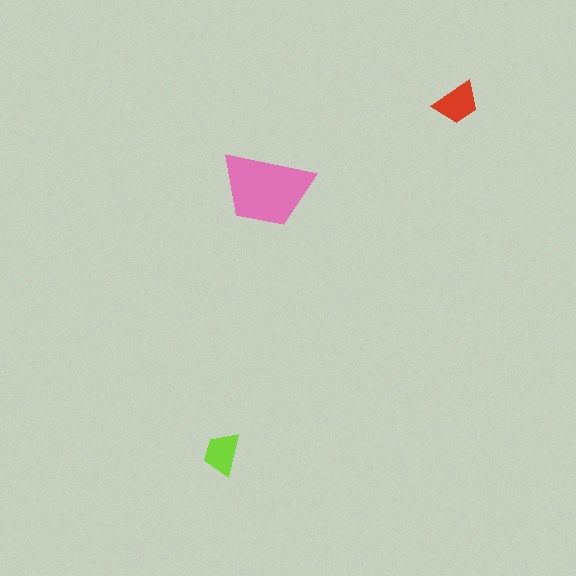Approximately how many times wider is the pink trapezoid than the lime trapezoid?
About 2 times wider.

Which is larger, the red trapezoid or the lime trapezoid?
The red one.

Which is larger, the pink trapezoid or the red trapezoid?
The pink one.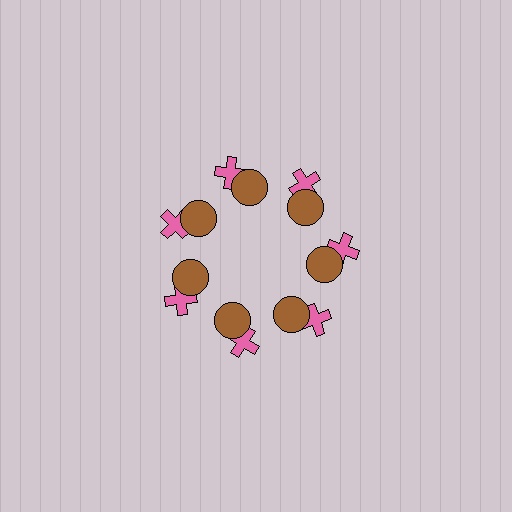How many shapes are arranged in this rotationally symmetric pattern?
There are 14 shapes, arranged in 7 groups of 2.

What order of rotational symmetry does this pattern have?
This pattern has 7-fold rotational symmetry.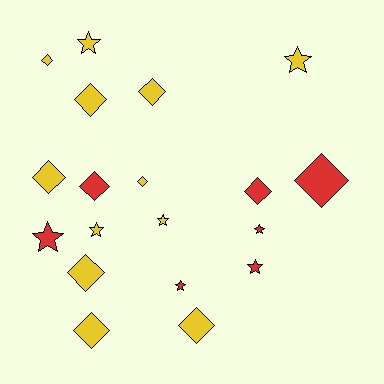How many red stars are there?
There are 4 red stars.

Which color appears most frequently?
Yellow, with 12 objects.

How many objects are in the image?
There are 19 objects.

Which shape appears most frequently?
Diamond, with 11 objects.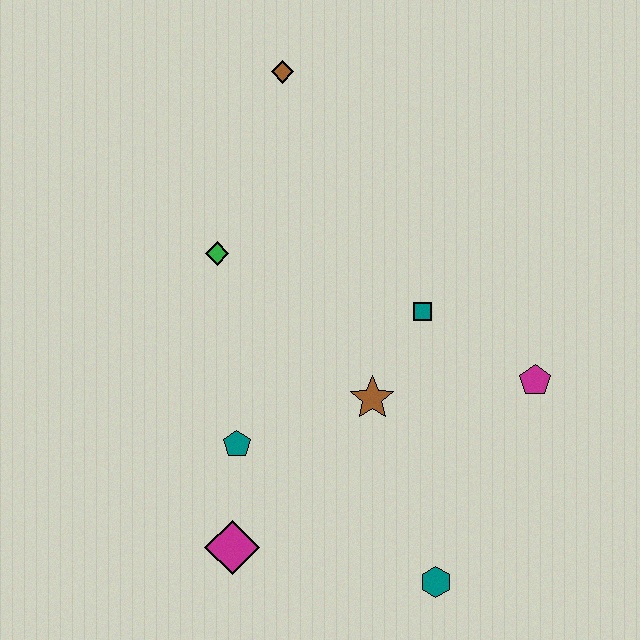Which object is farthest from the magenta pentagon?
The brown diamond is farthest from the magenta pentagon.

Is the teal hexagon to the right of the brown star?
Yes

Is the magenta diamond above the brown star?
No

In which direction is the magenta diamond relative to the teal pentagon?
The magenta diamond is below the teal pentagon.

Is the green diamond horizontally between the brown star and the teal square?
No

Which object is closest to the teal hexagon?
The brown star is closest to the teal hexagon.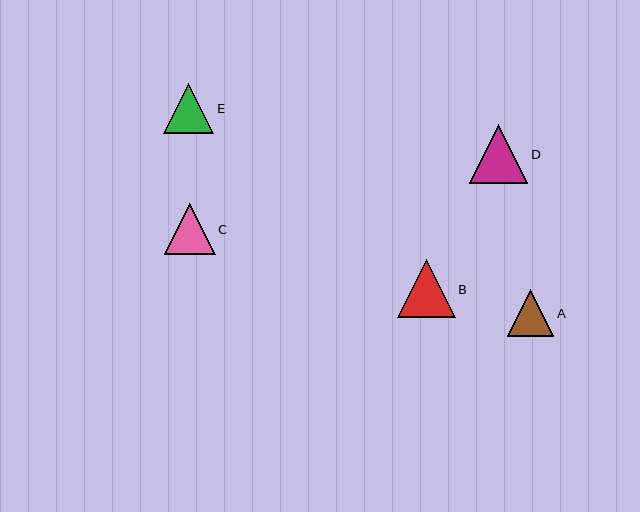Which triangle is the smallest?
Triangle A is the smallest with a size of approximately 46 pixels.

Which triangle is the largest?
Triangle D is the largest with a size of approximately 58 pixels.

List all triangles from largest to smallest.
From largest to smallest: D, B, C, E, A.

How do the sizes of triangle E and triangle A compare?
Triangle E and triangle A are approximately the same size.